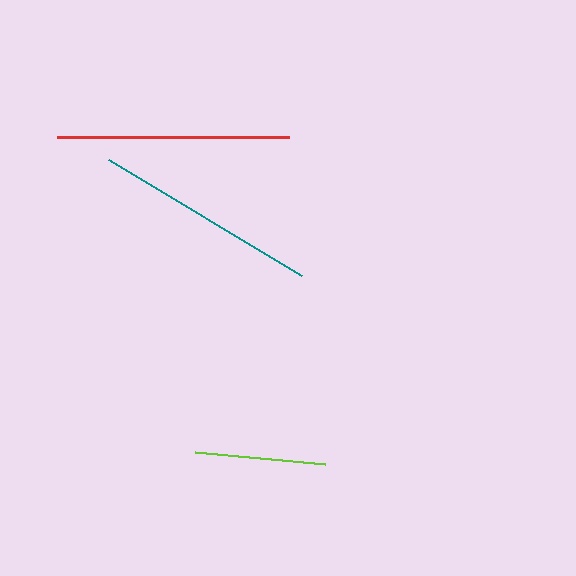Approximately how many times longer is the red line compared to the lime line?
The red line is approximately 1.8 times the length of the lime line.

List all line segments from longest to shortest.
From longest to shortest: red, teal, lime.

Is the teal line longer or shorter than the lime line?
The teal line is longer than the lime line.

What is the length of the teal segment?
The teal segment is approximately 225 pixels long.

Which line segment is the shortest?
The lime line is the shortest at approximately 131 pixels.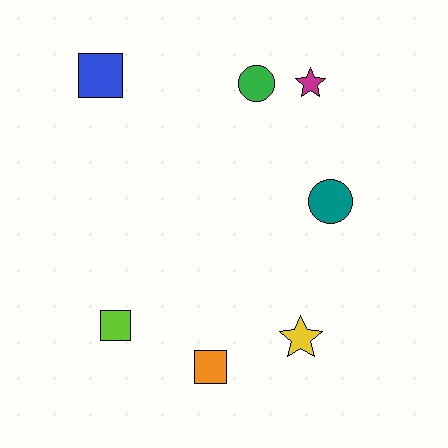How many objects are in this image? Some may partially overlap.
There are 7 objects.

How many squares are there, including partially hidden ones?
There are 3 squares.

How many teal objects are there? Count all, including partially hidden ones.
There is 1 teal object.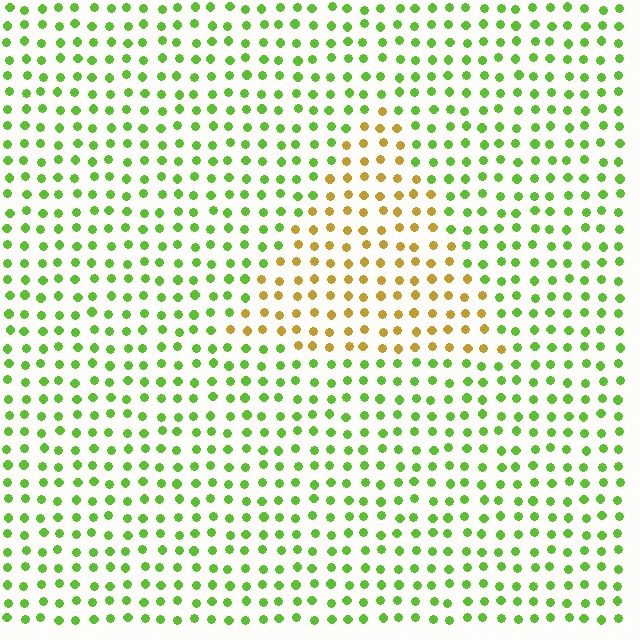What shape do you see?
I see a triangle.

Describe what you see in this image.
The image is filled with small lime elements in a uniform arrangement. A triangle-shaped region is visible where the elements are tinted to a slightly different hue, forming a subtle color boundary.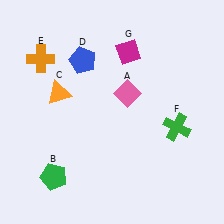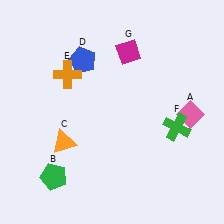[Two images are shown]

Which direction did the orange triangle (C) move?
The orange triangle (C) moved down.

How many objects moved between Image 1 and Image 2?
3 objects moved between the two images.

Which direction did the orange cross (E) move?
The orange cross (E) moved right.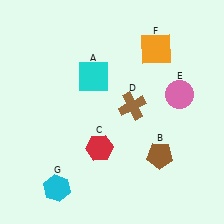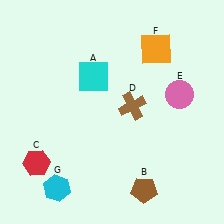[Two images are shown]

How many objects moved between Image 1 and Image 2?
2 objects moved between the two images.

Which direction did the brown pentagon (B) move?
The brown pentagon (B) moved down.